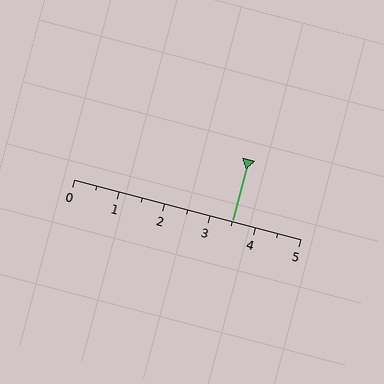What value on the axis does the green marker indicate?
The marker indicates approximately 3.5.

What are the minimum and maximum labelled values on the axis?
The axis runs from 0 to 5.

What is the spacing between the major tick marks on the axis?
The major ticks are spaced 1 apart.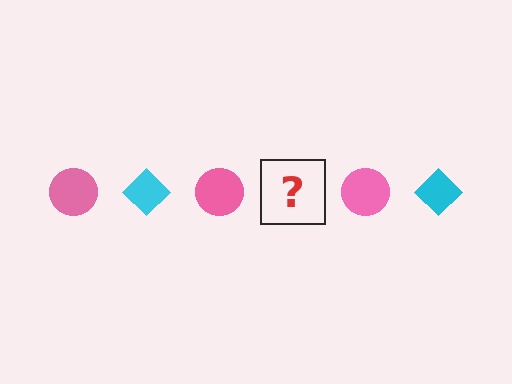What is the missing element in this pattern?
The missing element is a cyan diamond.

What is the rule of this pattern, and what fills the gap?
The rule is that the pattern alternates between pink circle and cyan diamond. The gap should be filled with a cyan diamond.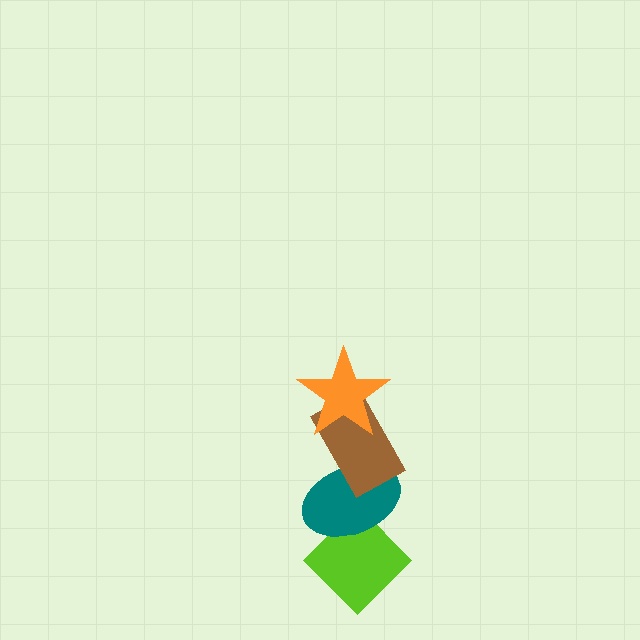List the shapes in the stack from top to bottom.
From top to bottom: the orange star, the brown rectangle, the teal ellipse, the lime diamond.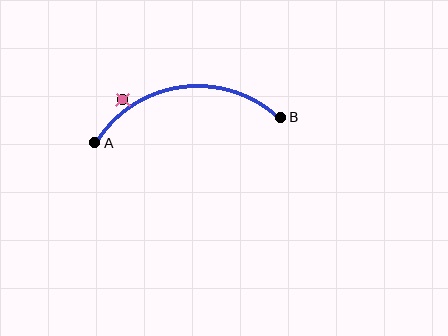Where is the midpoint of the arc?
The arc midpoint is the point on the curve farthest from the straight line joining A and B. It sits above that line.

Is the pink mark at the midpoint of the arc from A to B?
No — the pink mark does not lie on the arc at all. It sits slightly outside the curve.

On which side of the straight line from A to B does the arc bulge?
The arc bulges above the straight line connecting A and B.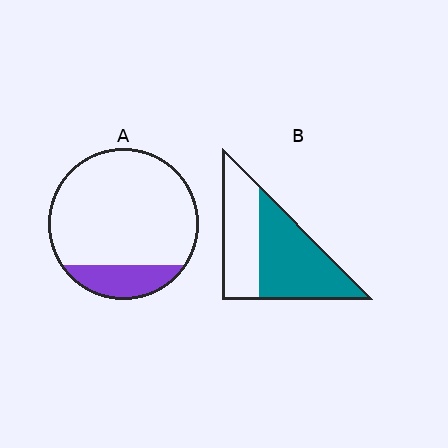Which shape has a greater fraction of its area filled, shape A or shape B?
Shape B.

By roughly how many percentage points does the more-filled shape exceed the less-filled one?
By roughly 40 percentage points (B over A).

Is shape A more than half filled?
No.